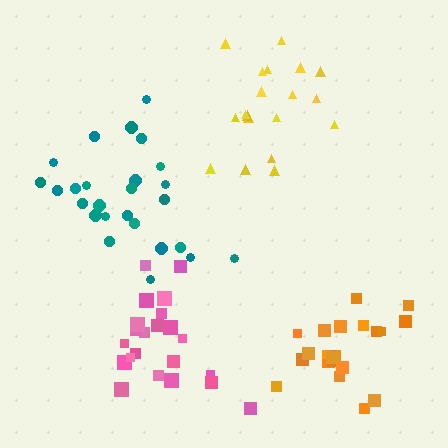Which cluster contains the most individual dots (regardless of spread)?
Teal (26).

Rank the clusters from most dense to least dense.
yellow, orange, pink, teal.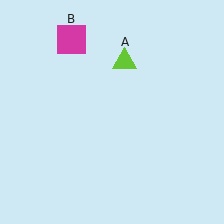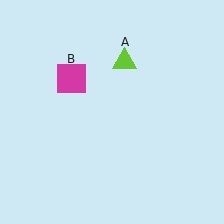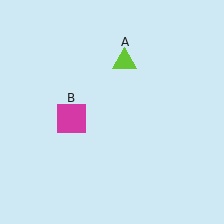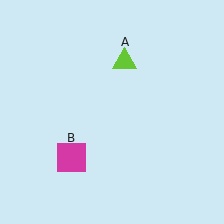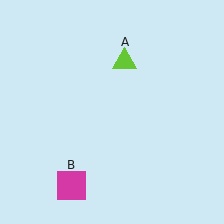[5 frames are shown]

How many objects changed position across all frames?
1 object changed position: magenta square (object B).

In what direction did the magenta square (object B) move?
The magenta square (object B) moved down.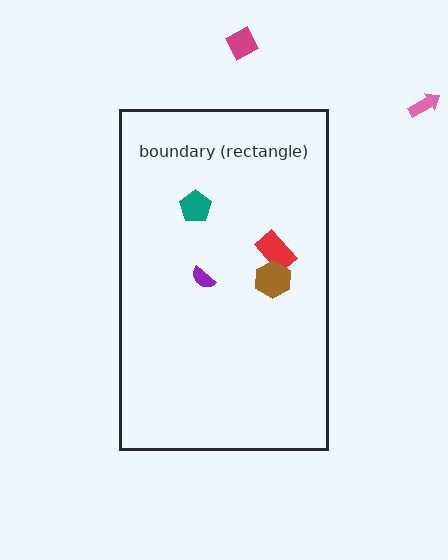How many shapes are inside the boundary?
4 inside, 2 outside.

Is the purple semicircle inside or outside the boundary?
Inside.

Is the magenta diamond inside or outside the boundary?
Outside.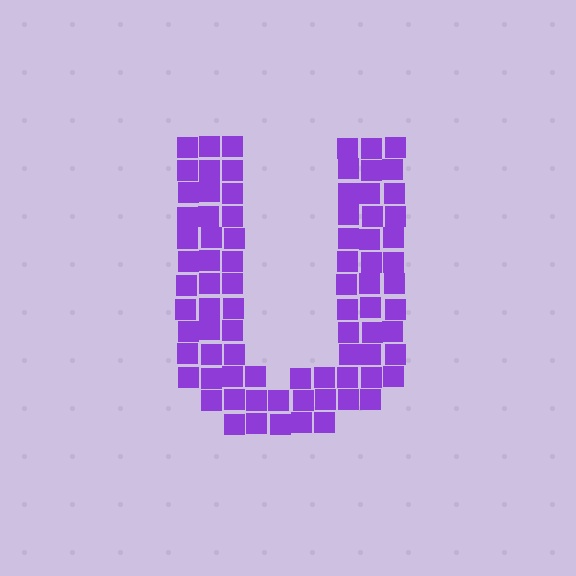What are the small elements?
The small elements are squares.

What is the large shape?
The large shape is the letter U.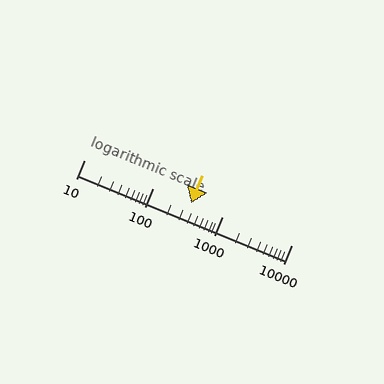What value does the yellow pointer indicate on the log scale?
The pointer indicates approximately 350.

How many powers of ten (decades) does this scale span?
The scale spans 3 decades, from 10 to 10000.